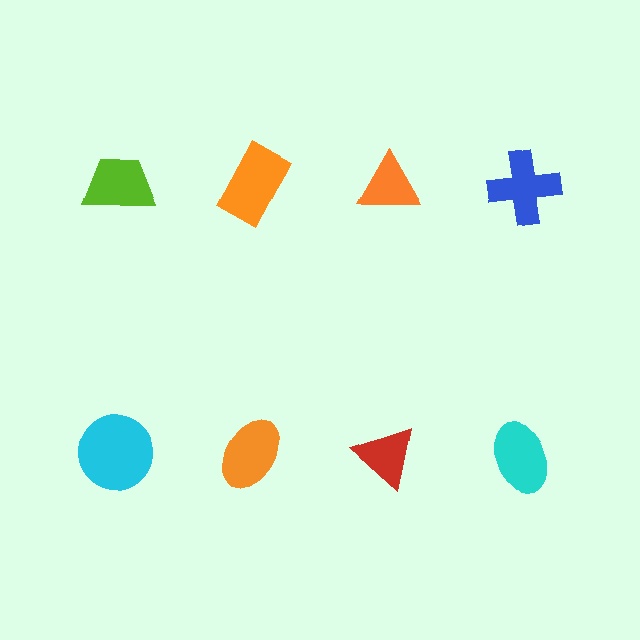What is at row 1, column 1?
A lime trapezoid.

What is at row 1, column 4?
A blue cross.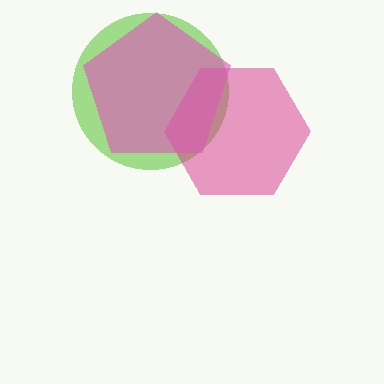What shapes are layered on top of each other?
The layered shapes are: a lime circle, a magenta hexagon, a pink pentagon.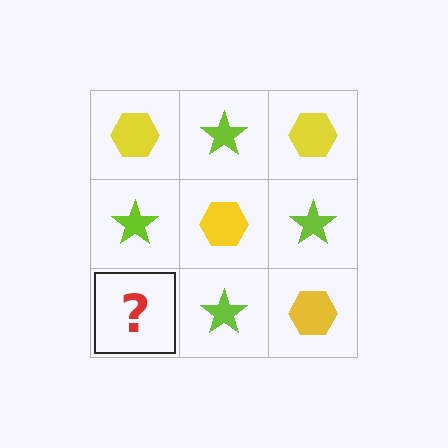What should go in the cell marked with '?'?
The missing cell should contain a yellow hexagon.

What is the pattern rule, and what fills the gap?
The rule is that it alternates yellow hexagon and lime star in a checkerboard pattern. The gap should be filled with a yellow hexagon.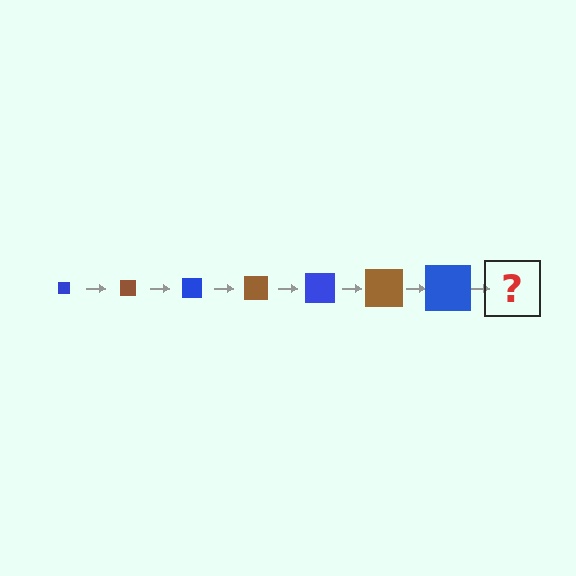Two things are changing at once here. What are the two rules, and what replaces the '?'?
The two rules are that the square grows larger each step and the color cycles through blue and brown. The '?' should be a brown square, larger than the previous one.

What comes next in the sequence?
The next element should be a brown square, larger than the previous one.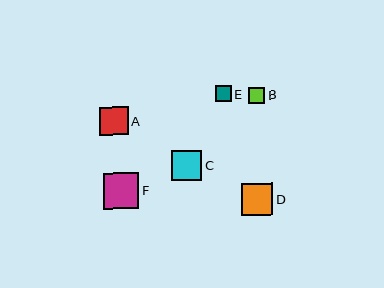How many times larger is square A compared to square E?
Square A is approximately 1.8 times the size of square E.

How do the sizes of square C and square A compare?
Square C and square A are approximately the same size.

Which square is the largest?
Square F is the largest with a size of approximately 36 pixels.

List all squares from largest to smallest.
From largest to smallest: F, D, C, A, E, B.